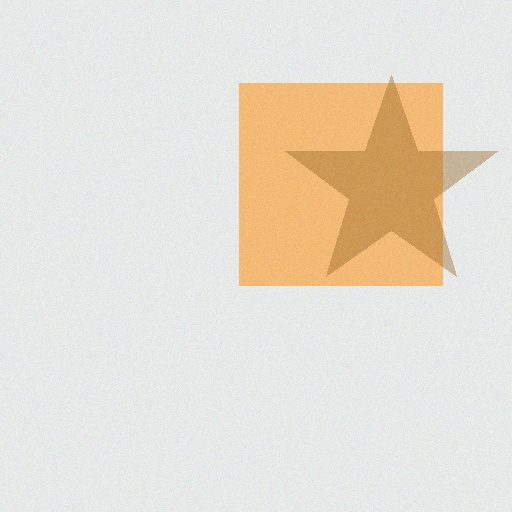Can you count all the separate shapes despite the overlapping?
Yes, there are 2 separate shapes.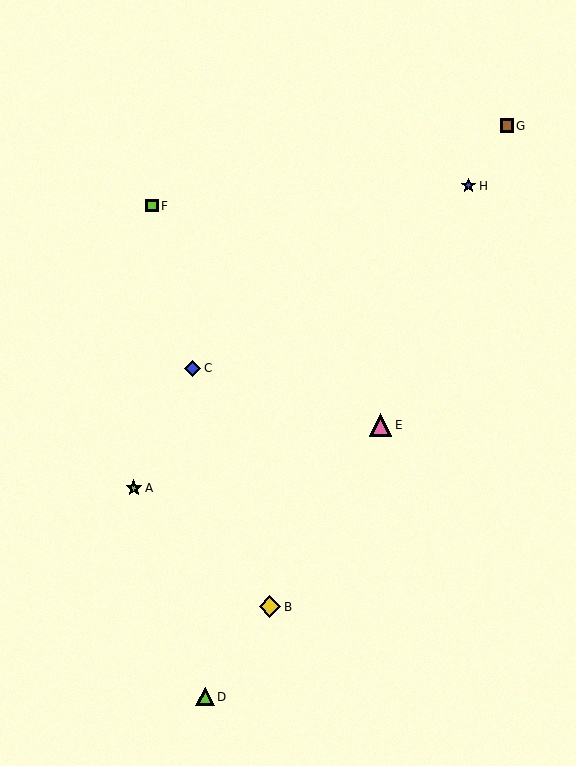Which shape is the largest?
The pink triangle (labeled E) is the largest.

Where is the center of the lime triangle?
The center of the lime triangle is at (205, 697).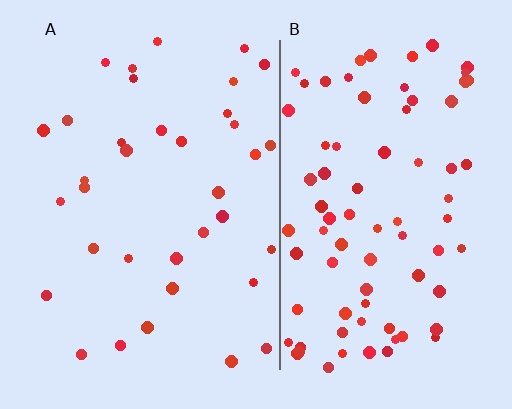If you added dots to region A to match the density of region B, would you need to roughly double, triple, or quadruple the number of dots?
Approximately double.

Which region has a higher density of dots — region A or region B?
B (the right).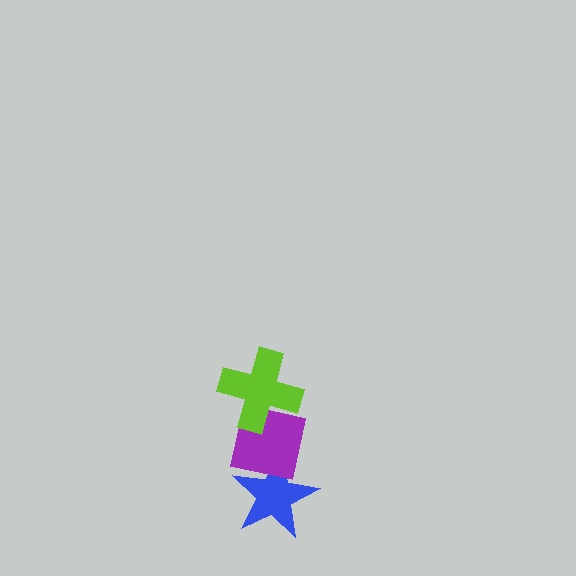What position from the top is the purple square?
The purple square is 2nd from the top.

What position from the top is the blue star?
The blue star is 3rd from the top.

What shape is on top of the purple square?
The lime cross is on top of the purple square.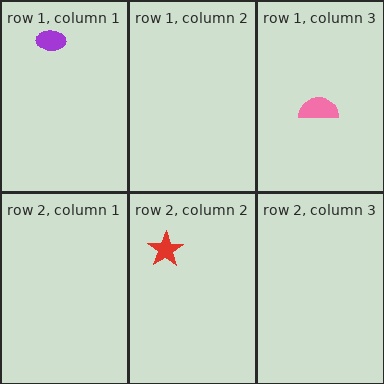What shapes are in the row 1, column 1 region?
The purple ellipse.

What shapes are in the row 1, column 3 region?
The pink semicircle.